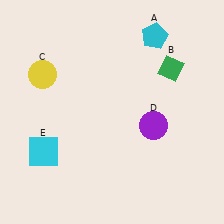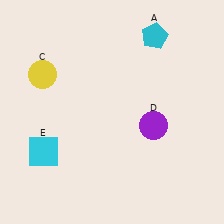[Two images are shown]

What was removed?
The green diamond (B) was removed in Image 2.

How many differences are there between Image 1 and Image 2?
There is 1 difference between the two images.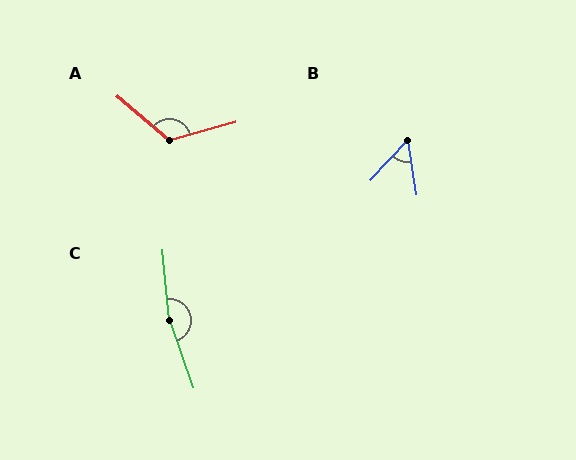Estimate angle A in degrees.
Approximately 124 degrees.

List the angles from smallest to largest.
B (52°), A (124°), C (166°).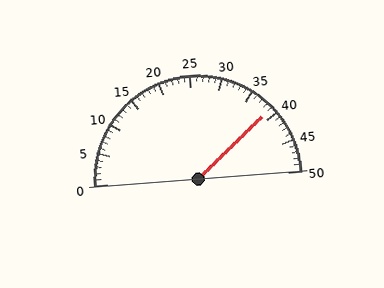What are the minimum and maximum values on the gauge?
The gauge ranges from 0 to 50.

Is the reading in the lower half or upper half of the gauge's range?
The reading is in the upper half of the range (0 to 50).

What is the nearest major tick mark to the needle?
The nearest major tick mark is 40.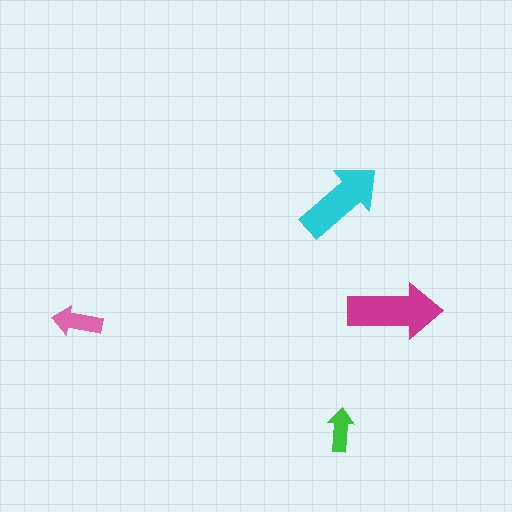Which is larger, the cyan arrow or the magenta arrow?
The magenta one.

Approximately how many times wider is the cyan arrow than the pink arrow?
About 1.5 times wider.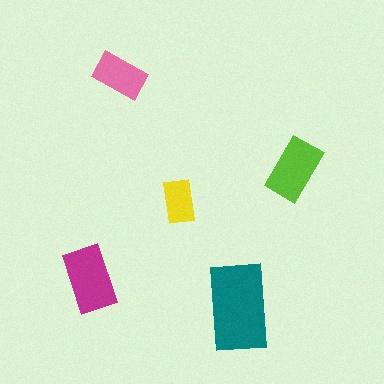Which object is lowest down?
The teal rectangle is bottommost.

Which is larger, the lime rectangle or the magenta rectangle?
The magenta one.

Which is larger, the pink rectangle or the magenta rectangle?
The magenta one.